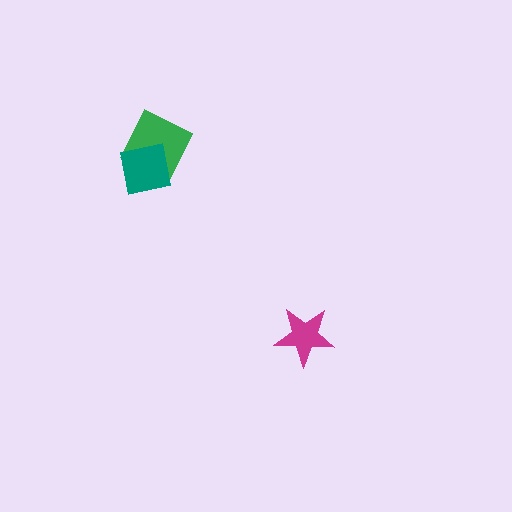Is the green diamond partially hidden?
Yes, it is partially covered by another shape.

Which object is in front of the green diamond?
The teal square is in front of the green diamond.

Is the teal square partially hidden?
No, no other shape covers it.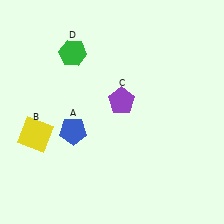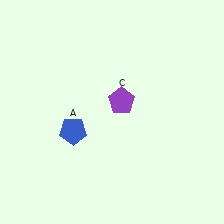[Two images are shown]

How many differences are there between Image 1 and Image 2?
There are 2 differences between the two images.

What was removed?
The green hexagon (D), the yellow square (B) were removed in Image 2.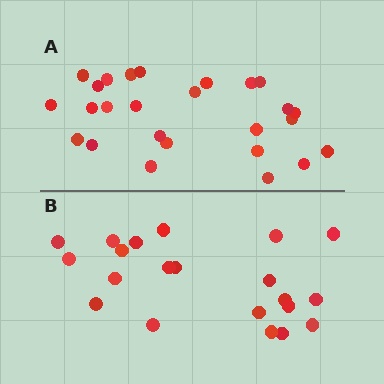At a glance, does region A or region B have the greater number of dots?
Region A (the top region) has more dots.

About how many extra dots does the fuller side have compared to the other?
Region A has about 5 more dots than region B.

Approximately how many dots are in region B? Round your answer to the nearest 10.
About 20 dots. (The exact count is 21, which rounds to 20.)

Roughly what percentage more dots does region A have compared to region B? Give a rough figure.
About 25% more.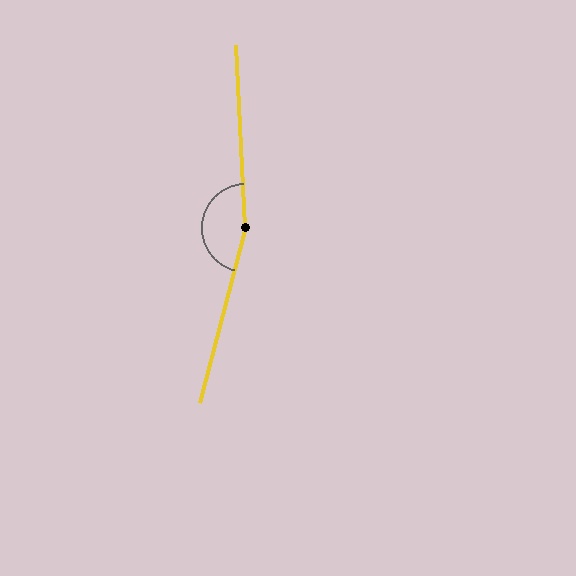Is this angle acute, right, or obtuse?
It is obtuse.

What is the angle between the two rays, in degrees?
Approximately 162 degrees.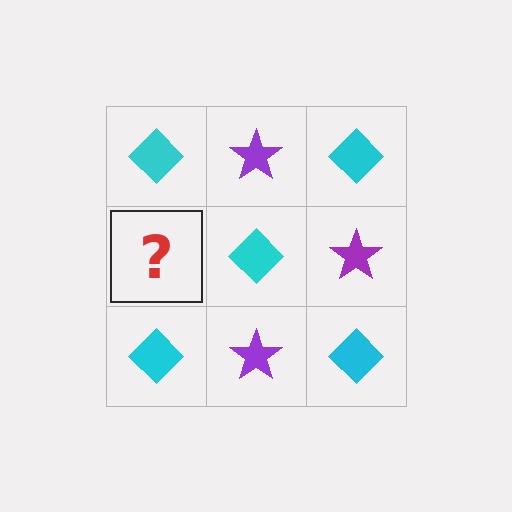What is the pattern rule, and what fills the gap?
The rule is that it alternates cyan diamond and purple star in a checkerboard pattern. The gap should be filled with a purple star.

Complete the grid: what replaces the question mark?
The question mark should be replaced with a purple star.